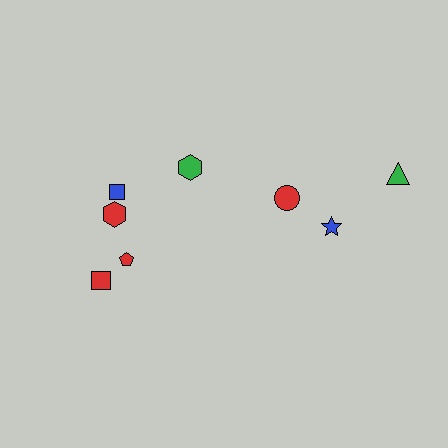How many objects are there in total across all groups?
There are 8 objects.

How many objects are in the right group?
There are 3 objects.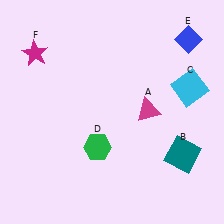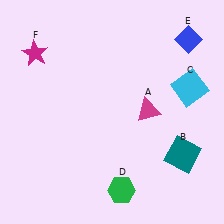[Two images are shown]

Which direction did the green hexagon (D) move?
The green hexagon (D) moved down.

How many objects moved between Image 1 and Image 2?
1 object moved between the two images.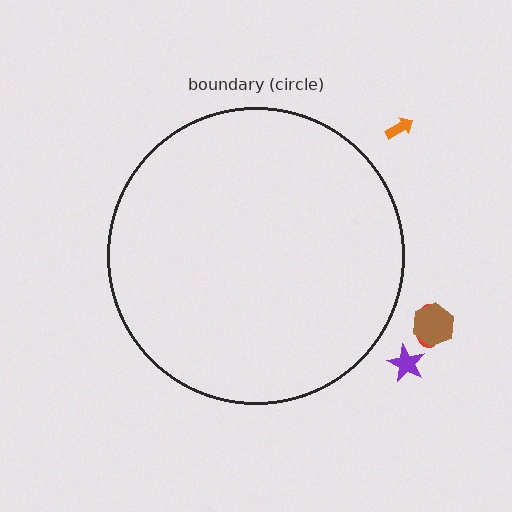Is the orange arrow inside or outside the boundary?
Outside.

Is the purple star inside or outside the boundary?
Outside.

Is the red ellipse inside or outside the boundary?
Outside.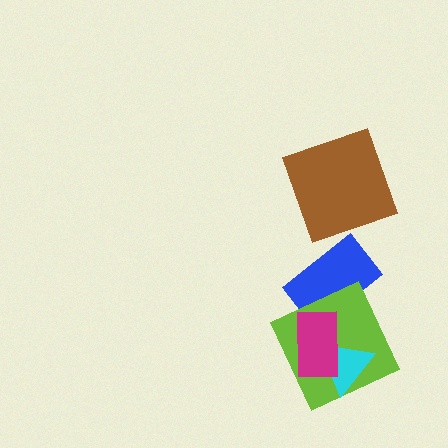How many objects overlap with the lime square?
3 objects overlap with the lime square.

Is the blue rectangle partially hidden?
Yes, it is partially covered by another shape.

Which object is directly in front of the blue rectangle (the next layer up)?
The lime square is directly in front of the blue rectangle.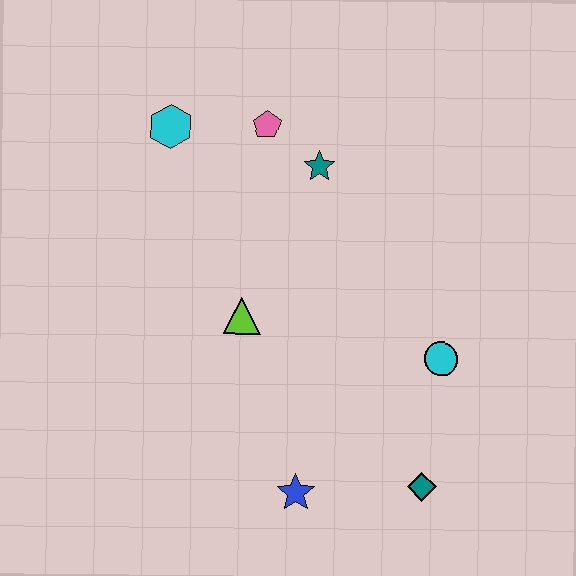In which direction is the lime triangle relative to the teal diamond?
The lime triangle is to the left of the teal diamond.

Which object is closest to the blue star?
The teal diamond is closest to the blue star.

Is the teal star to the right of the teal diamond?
No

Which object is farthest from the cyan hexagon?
The teal diamond is farthest from the cyan hexagon.